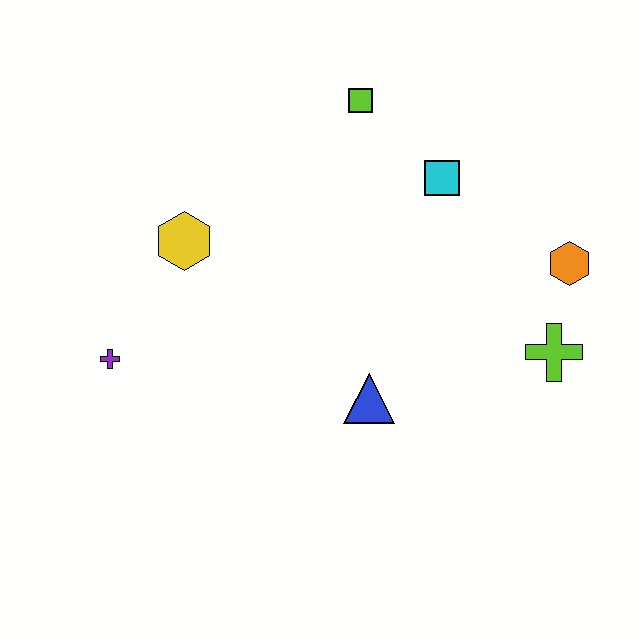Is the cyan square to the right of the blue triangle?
Yes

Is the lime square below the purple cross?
No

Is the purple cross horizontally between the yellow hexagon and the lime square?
No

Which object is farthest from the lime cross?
The purple cross is farthest from the lime cross.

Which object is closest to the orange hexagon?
The lime cross is closest to the orange hexagon.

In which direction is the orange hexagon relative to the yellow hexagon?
The orange hexagon is to the right of the yellow hexagon.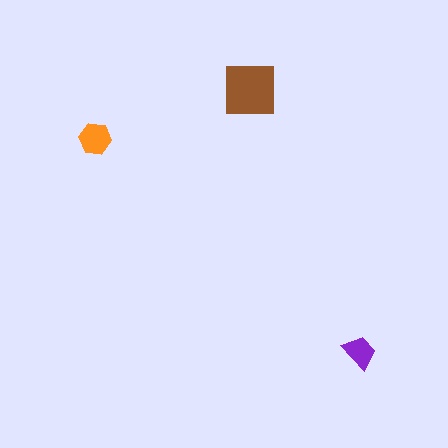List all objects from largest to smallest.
The brown square, the orange hexagon, the purple trapezoid.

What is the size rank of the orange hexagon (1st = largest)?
2nd.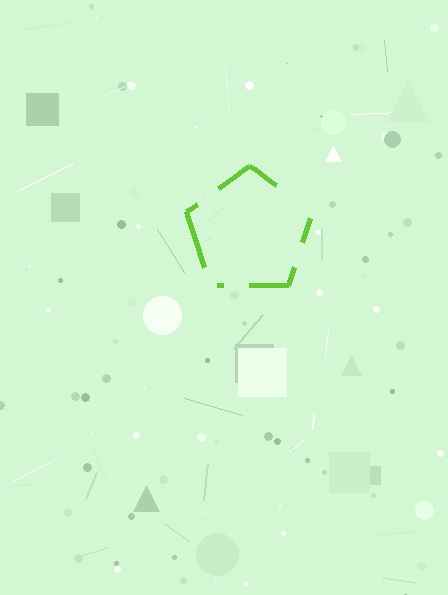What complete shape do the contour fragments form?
The contour fragments form a pentagon.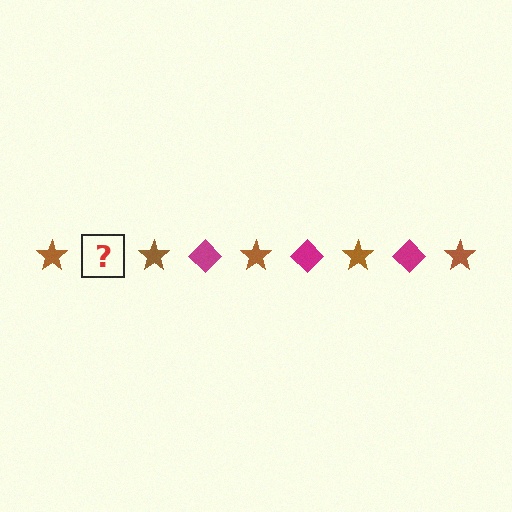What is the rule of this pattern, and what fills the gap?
The rule is that the pattern alternates between brown star and magenta diamond. The gap should be filled with a magenta diamond.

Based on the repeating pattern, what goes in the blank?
The blank should be a magenta diamond.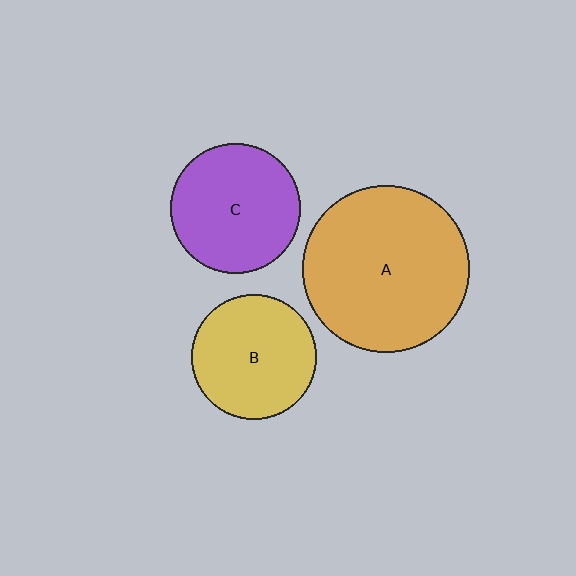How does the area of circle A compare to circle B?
Approximately 1.8 times.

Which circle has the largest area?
Circle A (orange).